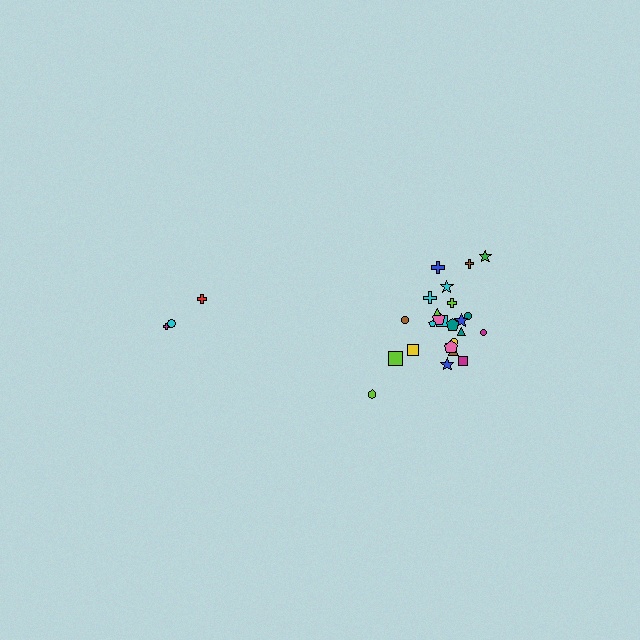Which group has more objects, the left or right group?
The right group.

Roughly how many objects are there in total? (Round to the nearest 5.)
Roughly 30 objects in total.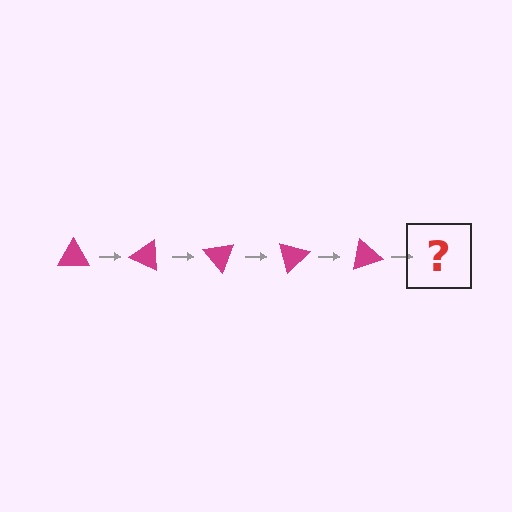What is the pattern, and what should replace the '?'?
The pattern is that the triangle rotates 25 degrees each step. The '?' should be a magenta triangle rotated 125 degrees.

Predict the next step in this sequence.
The next step is a magenta triangle rotated 125 degrees.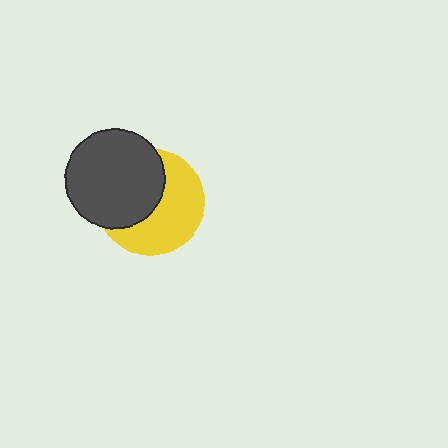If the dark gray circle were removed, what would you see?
You would see the complete yellow circle.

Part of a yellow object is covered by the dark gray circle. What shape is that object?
It is a circle.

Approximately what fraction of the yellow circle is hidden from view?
Roughly 46% of the yellow circle is hidden behind the dark gray circle.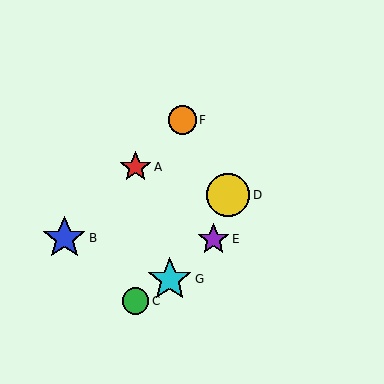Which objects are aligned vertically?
Objects A, C are aligned vertically.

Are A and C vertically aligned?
Yes, both are at x≈135.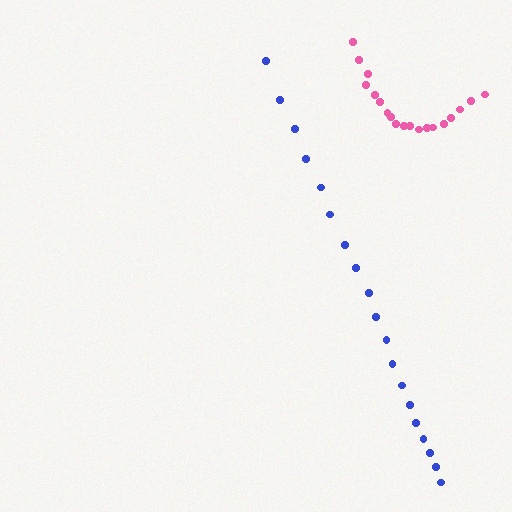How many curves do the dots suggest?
There are 2 distinct paths.